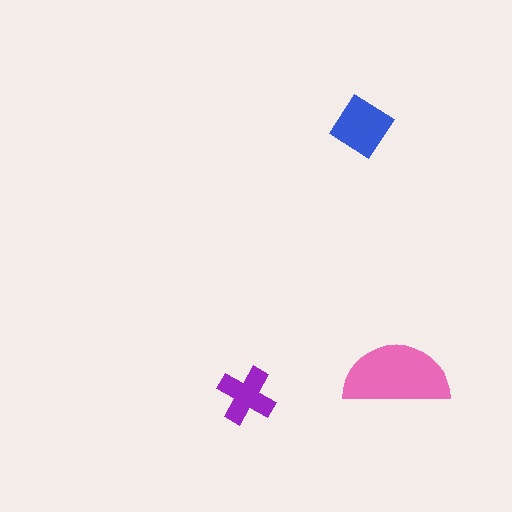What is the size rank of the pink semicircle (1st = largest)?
1st.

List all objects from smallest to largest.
The purple cross, the blue diamond, the pink semicircle.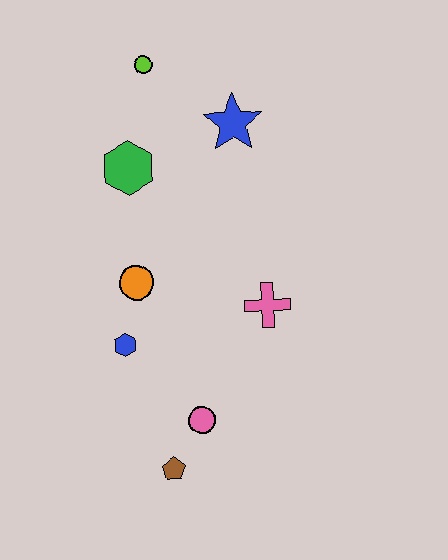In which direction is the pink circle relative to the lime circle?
The pink circle is below the lime circle.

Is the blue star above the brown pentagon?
Yes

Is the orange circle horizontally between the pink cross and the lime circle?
No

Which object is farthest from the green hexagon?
The brown pentagon is farthest from the green hexagon.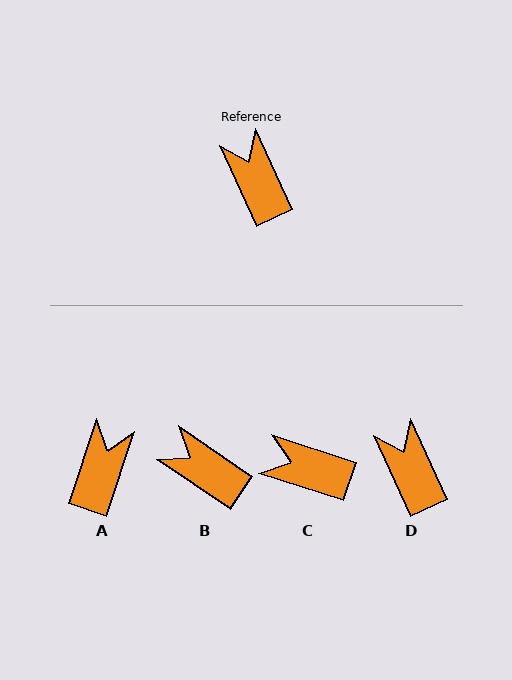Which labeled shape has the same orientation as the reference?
D.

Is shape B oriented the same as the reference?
No, it is off by about 31 degrees.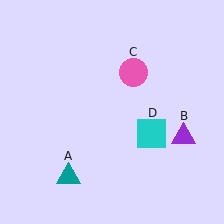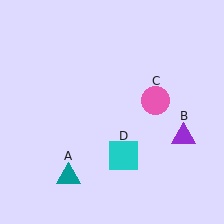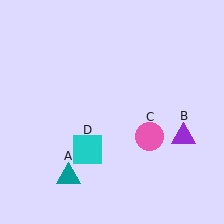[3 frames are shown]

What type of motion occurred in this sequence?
The pink circle (object C), cyan square (object D) rotated clockwise around the center of the scene.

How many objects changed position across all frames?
2 objects changed position: pink circle (object C), cyan square (object D).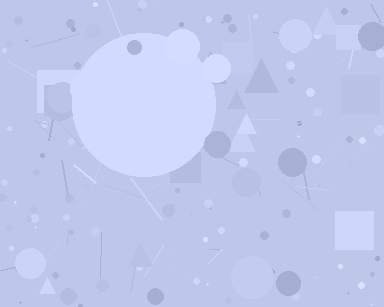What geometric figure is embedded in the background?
A circle is embedded in the background.